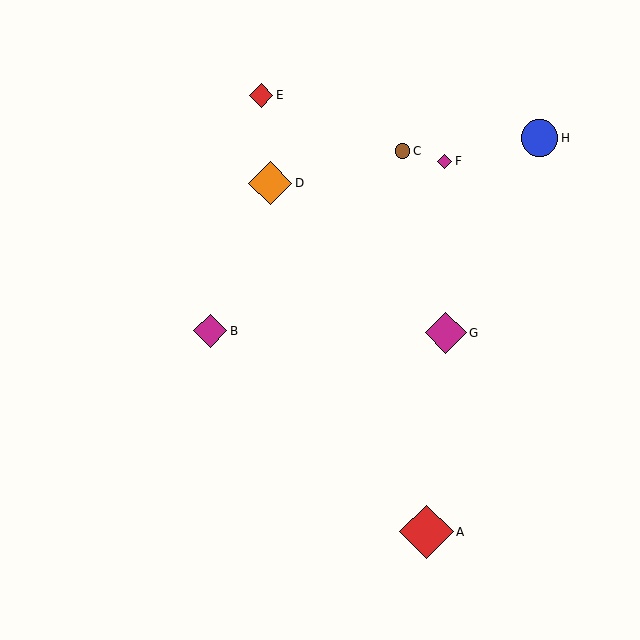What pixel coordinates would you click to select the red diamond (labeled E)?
Click at (261, 95) to select the red diamond E.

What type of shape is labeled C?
Shape C is a brown circle.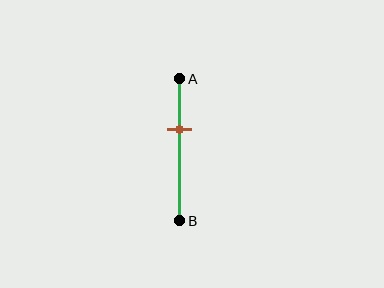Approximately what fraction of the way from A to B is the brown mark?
The brown mark is approximately 35% of the way from A to B.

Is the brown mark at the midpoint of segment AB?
No, the mark is at about 35% from A, not at the 50% midpoint.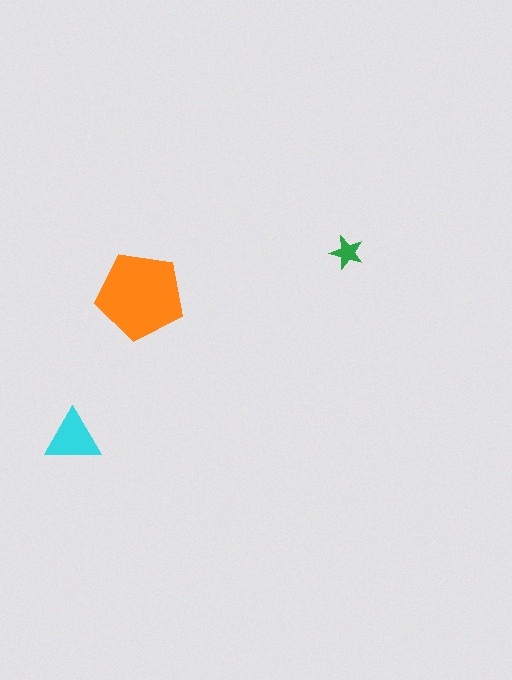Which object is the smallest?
The green star.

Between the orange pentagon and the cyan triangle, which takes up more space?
The orange pentagon.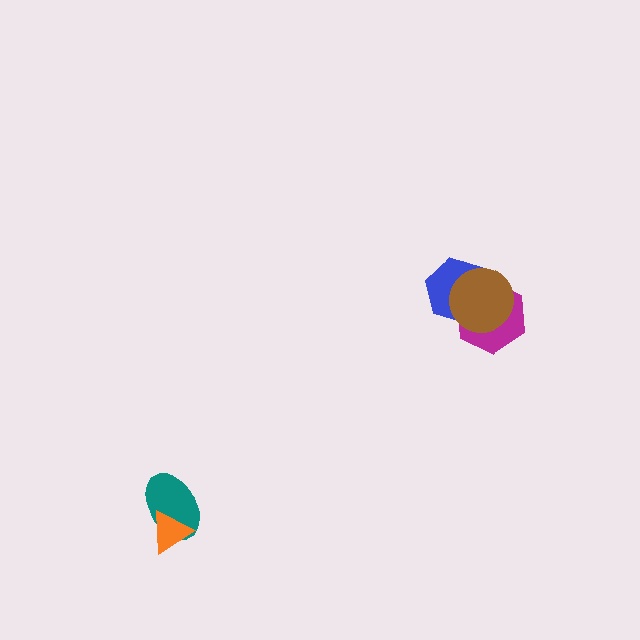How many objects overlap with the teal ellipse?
1 object overlaps with the teal ellipse.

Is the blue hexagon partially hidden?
Yes, it is partially covered by another shape.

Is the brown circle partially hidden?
No, no other shape covers it.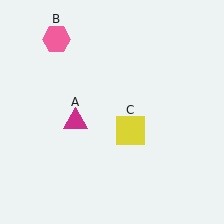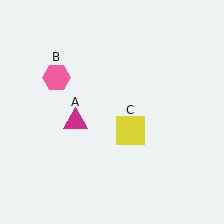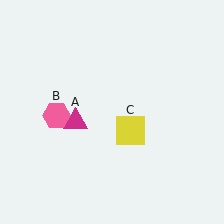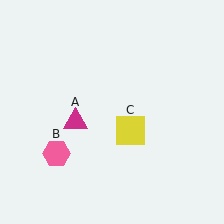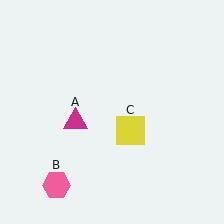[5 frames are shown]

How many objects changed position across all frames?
1 object changed position: pink hexagon (object B).